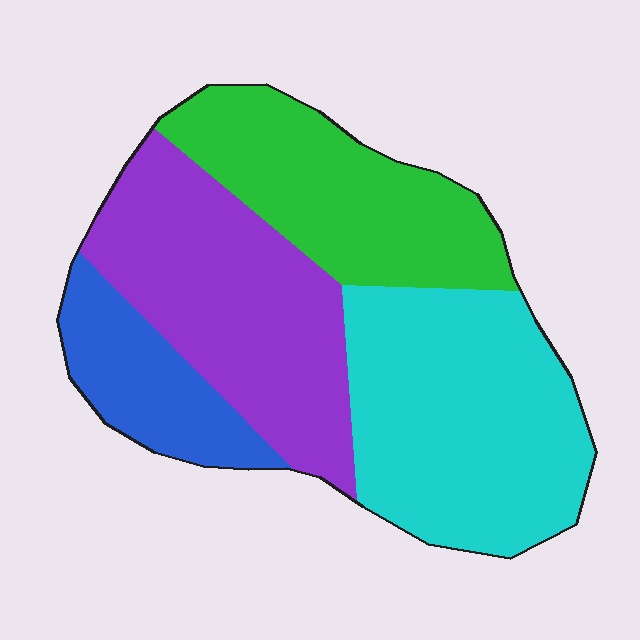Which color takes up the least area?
Blue, at roughly 15%.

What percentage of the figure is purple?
Purple takes up about one third (1/3) of the figure.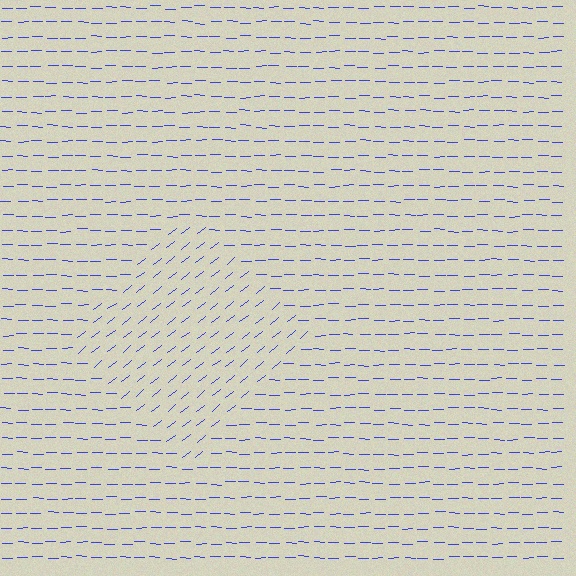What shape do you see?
I see a diamond.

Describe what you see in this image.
The image is filled with small blue line segments. A diamond region in the image has lines oriented differently from the surrounding lines, creating a visible texture boundary.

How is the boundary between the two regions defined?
The boundary is defined purely by a change in line orientation (approximately 39 degrees difference). All lines are the same color and thickness.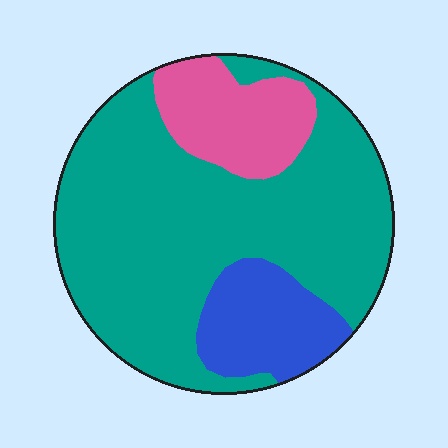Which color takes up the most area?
Teal, at roughly 70%.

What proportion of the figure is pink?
Pink takes up about one sixth (1/6) of the figure.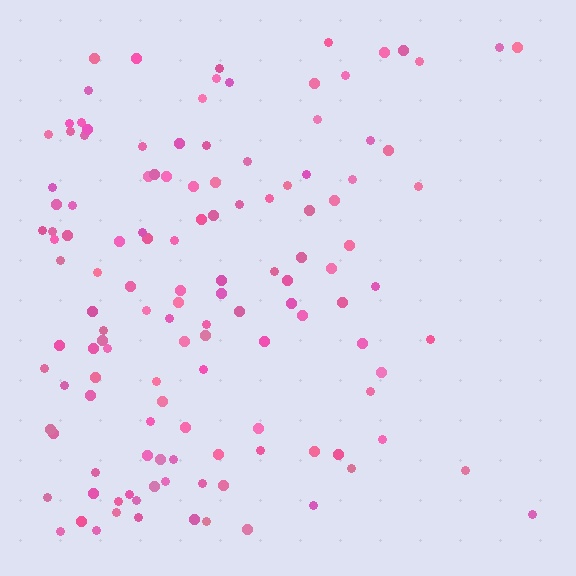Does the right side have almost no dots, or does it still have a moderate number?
Still a moderate number, just noticeably fewer than the left.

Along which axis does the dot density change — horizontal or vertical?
Horizontal.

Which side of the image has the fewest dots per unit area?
The right.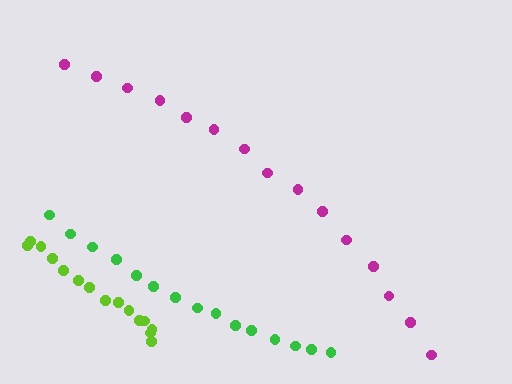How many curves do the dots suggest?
There are 3 distinct paths.